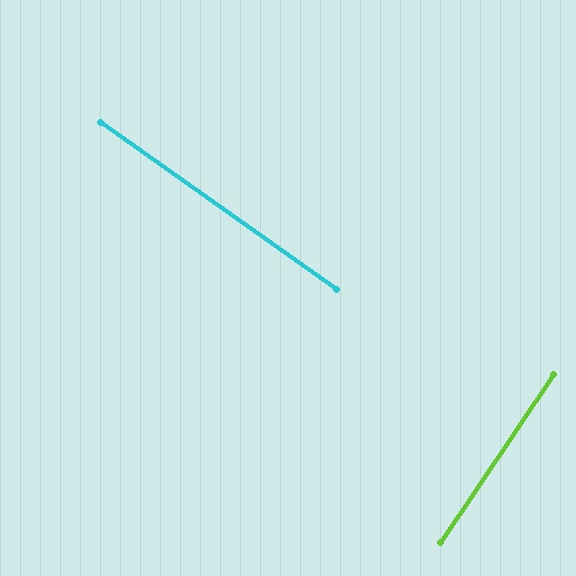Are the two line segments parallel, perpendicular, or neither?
Perpendicular — they meet at approximately 89°.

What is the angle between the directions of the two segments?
Approximately 89 degrees.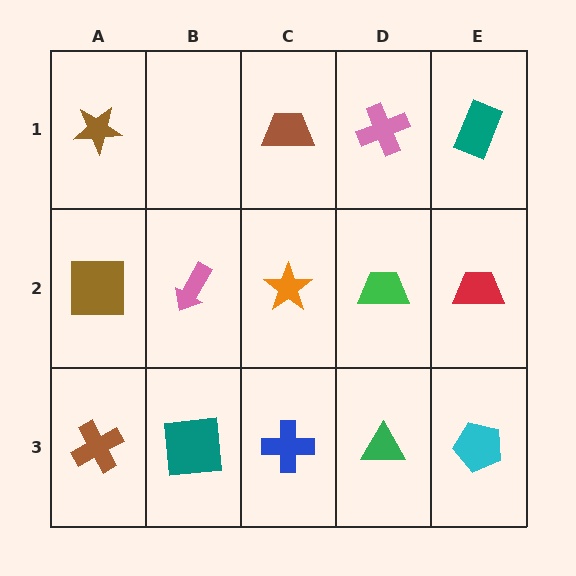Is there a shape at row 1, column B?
No, that cell is empty.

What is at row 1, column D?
A pink cross.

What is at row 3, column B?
A teal square.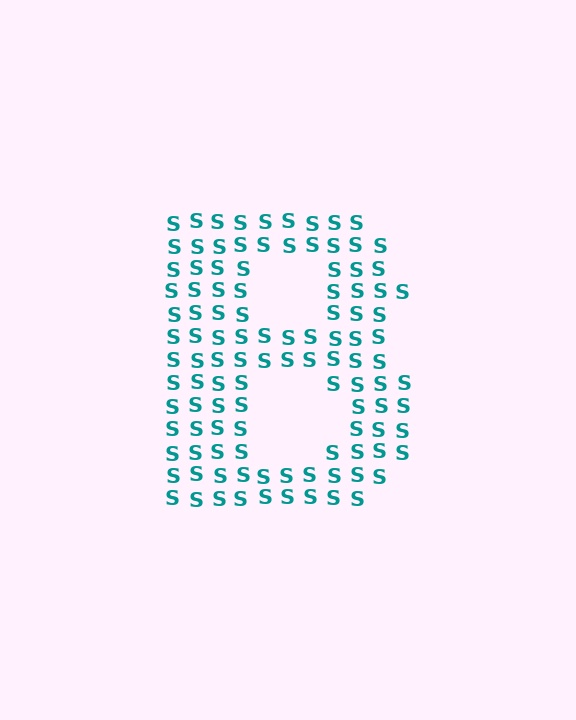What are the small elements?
The small elements are letter S's.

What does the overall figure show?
The overall figure shows the letter B.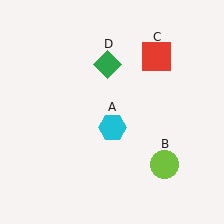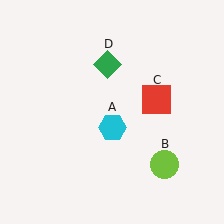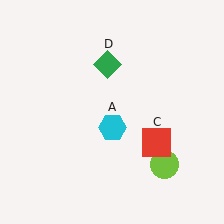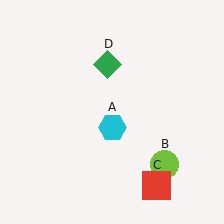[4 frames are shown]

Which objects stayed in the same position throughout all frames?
Cyan hexagon (object A) and lime circle (object B) and green diamond (object D) remained stationary.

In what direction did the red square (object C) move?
The red square (object C) moved down.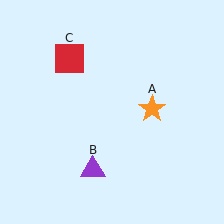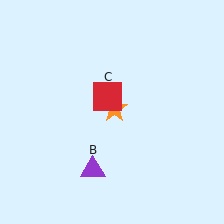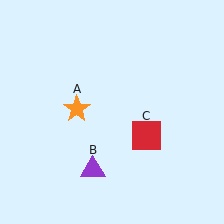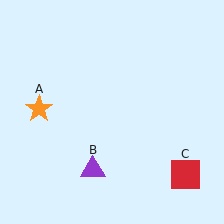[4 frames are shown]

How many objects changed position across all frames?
2 objects changed position: orange star (object A), red square (object C).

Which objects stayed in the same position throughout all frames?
Purple triangle (object B) remained stationary.